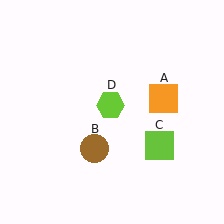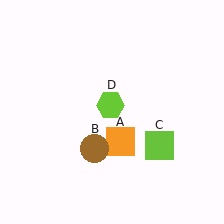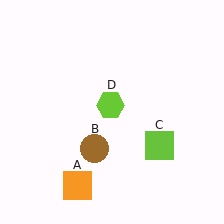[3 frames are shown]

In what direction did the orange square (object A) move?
The orange square (object A) moved down and to the left.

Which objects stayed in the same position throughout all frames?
Brown circle (object B) and lime square (object C) and lime hexagon (object D) remained stationary.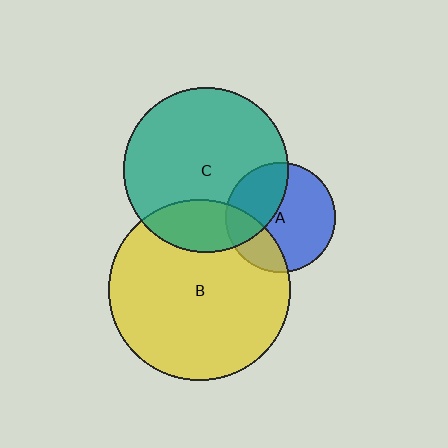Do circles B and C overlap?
Yes.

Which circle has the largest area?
Circle B (yellow).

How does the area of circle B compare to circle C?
Approximately 1.2 times.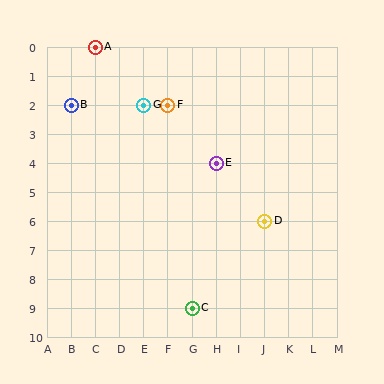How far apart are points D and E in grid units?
Points D and E are 2 columns and 2 rows apart (about 2.8 grid units diagonally).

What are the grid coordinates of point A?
Point A is at grid coordinates (C, 0).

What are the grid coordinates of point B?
Point B is at grid coordinates (B, 2).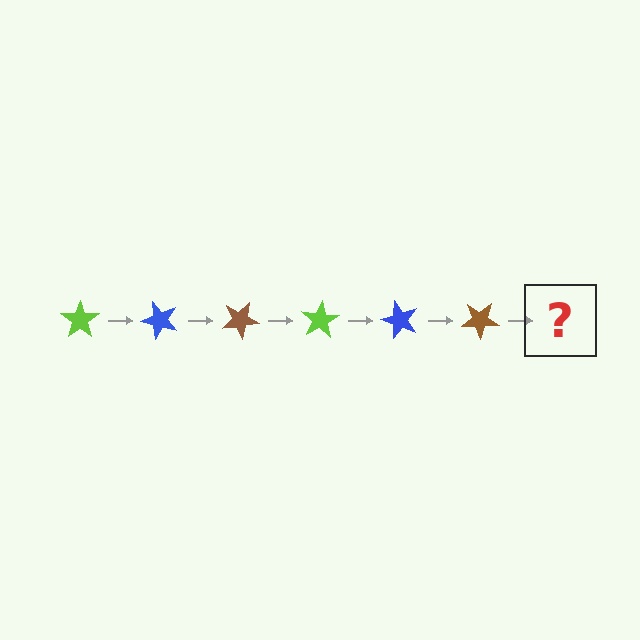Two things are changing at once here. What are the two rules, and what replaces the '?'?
The two rules are that it rotates 50 degrees each step and the color cycles through lime, blue, and brown. The '?' should be a lime star, rotated 300 degrees from the start.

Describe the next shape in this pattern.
It should be a lime star, rotated 300 degrees from the start.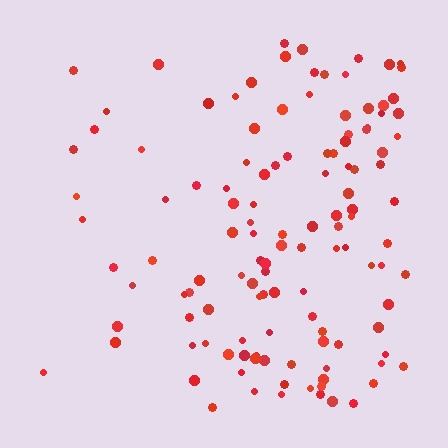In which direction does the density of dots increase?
From left to right, with the right side densest.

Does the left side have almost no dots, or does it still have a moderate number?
Still a moderate number, just noticeably fewer than the right.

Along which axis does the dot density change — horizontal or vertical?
Horizontal.